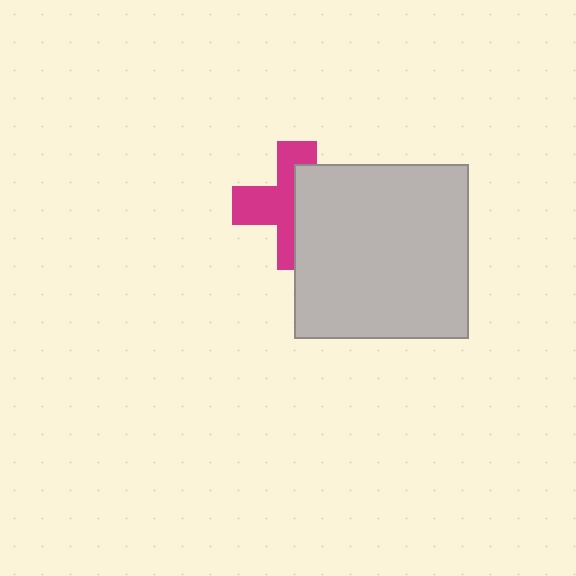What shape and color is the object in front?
The object in front is a light gray square.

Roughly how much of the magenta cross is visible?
About half of it is visible (roughly 51%).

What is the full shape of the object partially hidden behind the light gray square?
The partially hidden object is a magenta cross.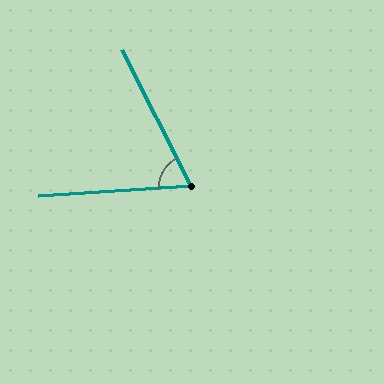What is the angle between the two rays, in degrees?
Approximately 67 degrees.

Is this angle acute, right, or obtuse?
It is acute.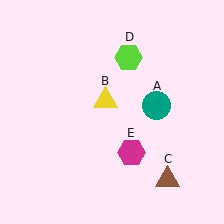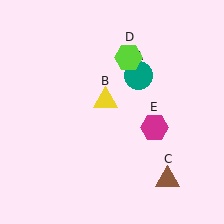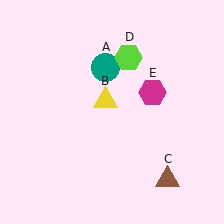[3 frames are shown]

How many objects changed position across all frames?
2 objects changed position: teal circle (object A), magenta hexagon (object E).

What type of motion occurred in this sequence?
The teal circle (object A), magenta hexagon (object E) rotated counterclockwise around the center of the scene.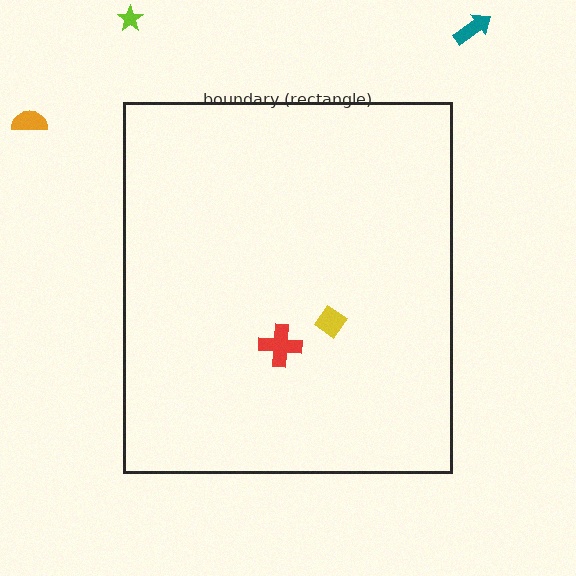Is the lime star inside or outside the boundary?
Outside.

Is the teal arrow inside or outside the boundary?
Outside.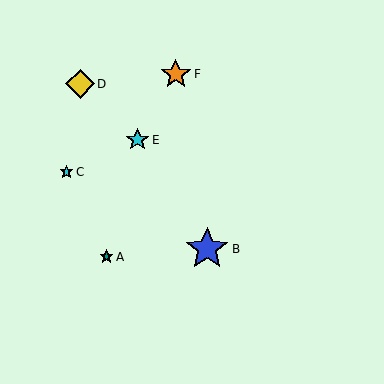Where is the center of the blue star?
The center of the blue star is at (207, 249).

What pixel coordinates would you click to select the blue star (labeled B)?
Click at (207, 249) to select the blue star B.